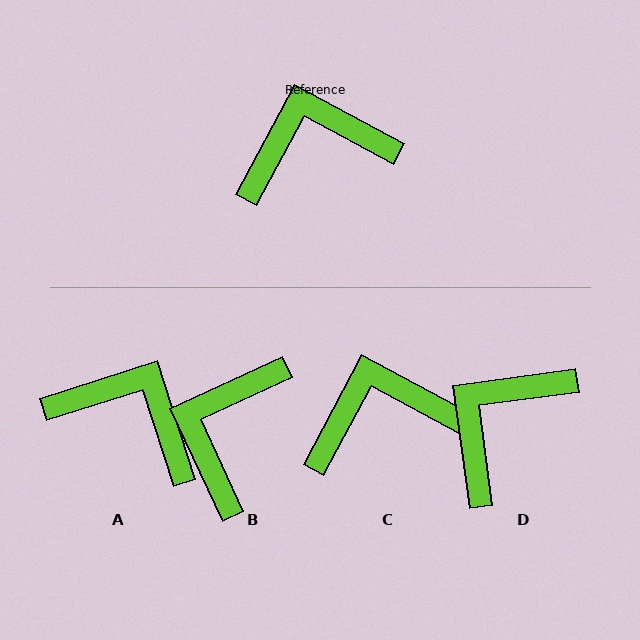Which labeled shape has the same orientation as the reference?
C.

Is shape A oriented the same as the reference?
No, it is off by about 44 degrees.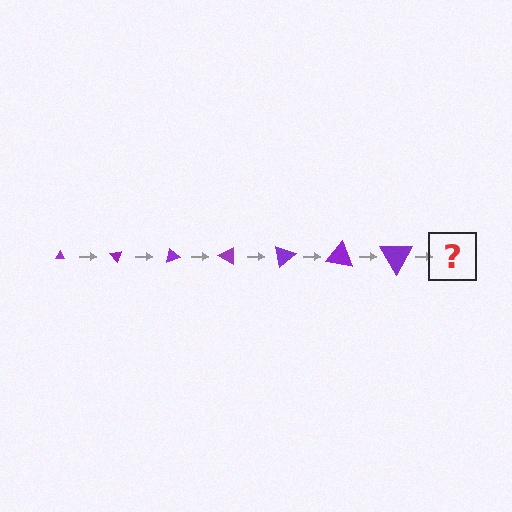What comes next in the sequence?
The next element should be a triangle, larger than the previous one and rotated 350 degrees from the start.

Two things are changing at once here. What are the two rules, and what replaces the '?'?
The two rules are that the triangle grows larger each step and it rotates 50 degrees each step. The '?' should be a triangle, larger than the previous one and rotated 350 degrees from the start.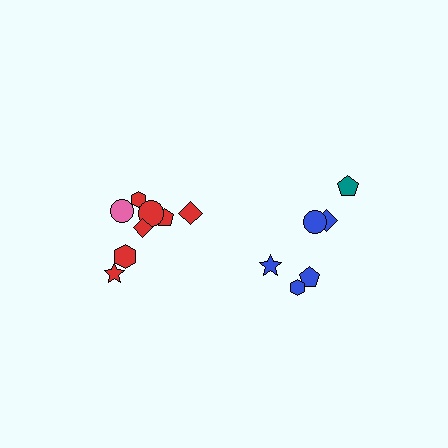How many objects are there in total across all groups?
There are 14 objects.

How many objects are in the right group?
There are 6 objects.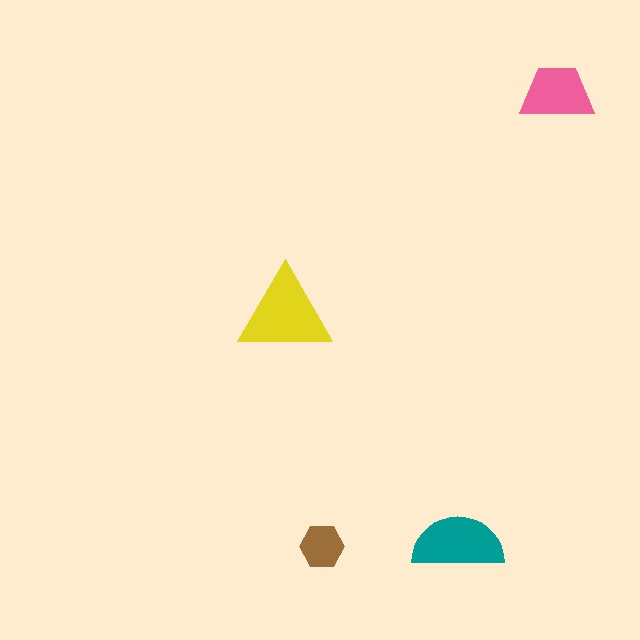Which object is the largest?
The yellow triangle.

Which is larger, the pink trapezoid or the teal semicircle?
The teal semicircle.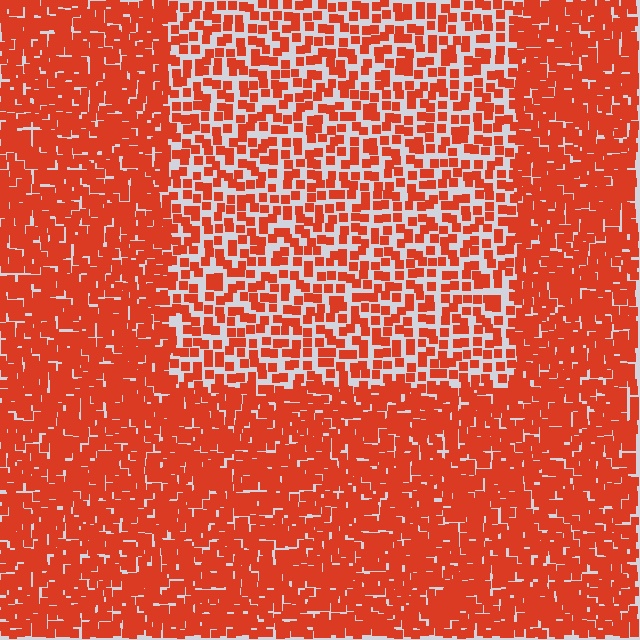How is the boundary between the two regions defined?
The boundary is defined by a change in element density (approximately 1.9x ratio). All elements are the same color, size, and shape.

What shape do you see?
I see a rectangle.